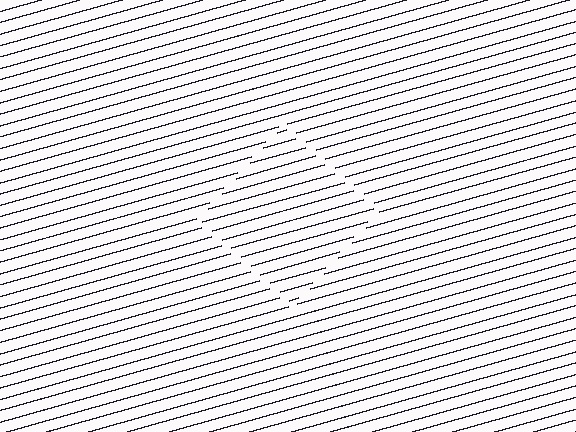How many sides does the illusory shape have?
4 sides — the line-ends trace a square.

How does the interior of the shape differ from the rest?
The interior of the shape contains the same grating, shifted by half a period — the contour is defined by the phase discontinuity where line-ends from the inner and outer gratings abut.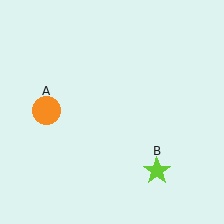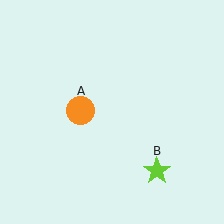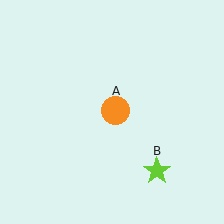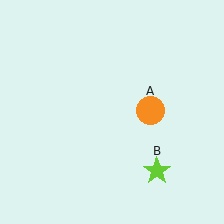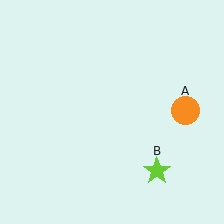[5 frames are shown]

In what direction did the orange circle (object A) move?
The orange circle (object A) moved right.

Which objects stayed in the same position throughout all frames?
Lime star (object B) remained stationary.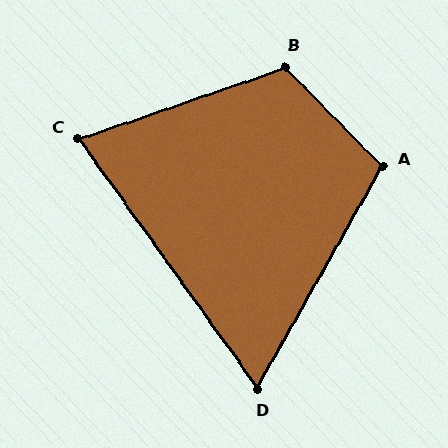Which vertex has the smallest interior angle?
D, at approximately 65 degrees.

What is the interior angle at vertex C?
Approximately 74 degrees (acute).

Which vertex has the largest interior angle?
B, at approximately 115 degrees.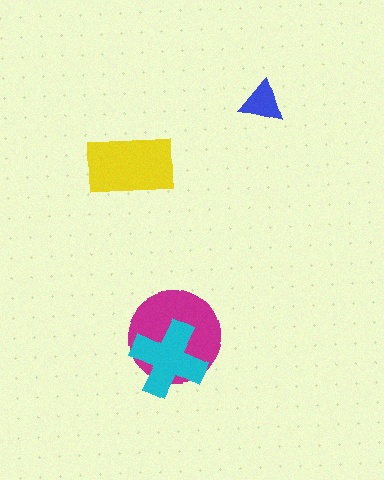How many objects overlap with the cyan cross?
1 object overlaps with the cyan cross.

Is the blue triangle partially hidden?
No, no other shape covers it.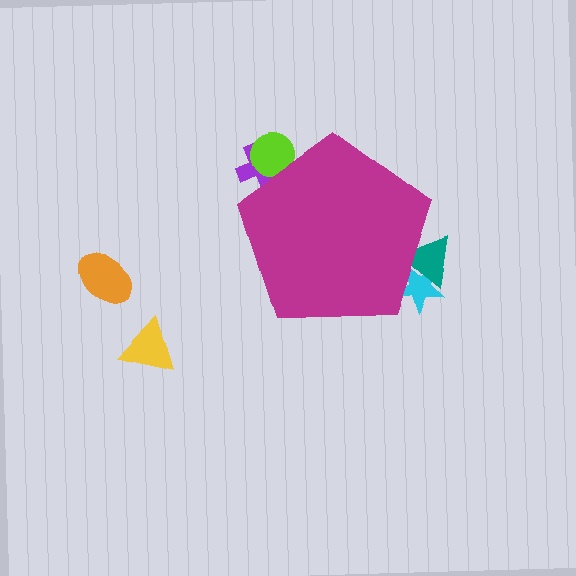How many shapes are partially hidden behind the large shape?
4 shapes are partially hidden.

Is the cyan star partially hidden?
Yes, the cyan star is partially hidden behind the magenta pentagon.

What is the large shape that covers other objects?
A magenta pentagon.